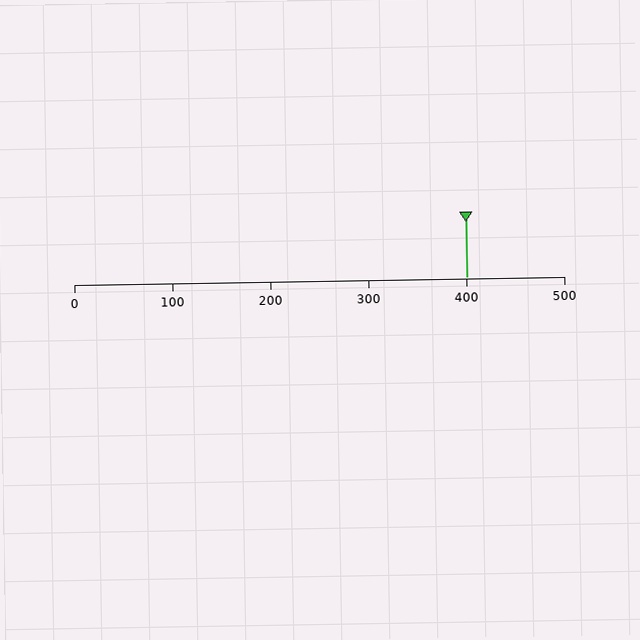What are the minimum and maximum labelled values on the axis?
The axis runs from 0 to 500.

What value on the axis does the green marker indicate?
The marker indicates approximately 400.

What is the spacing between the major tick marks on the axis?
The major ticks are spaced 100 apart.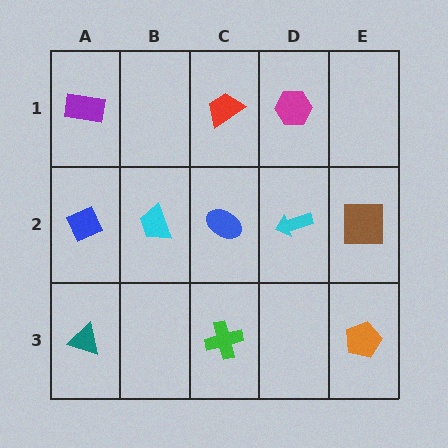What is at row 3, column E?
An orange pentagon.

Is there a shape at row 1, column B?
No, that cell is empty.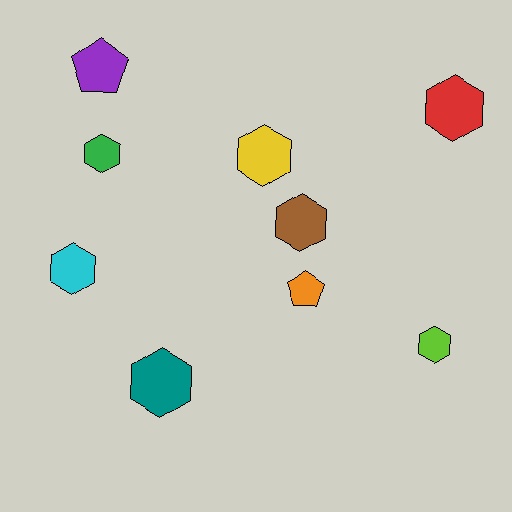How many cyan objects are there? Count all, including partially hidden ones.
There is 1 cyan object.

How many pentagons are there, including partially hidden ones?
There are 2 pentagons.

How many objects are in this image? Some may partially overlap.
There are 9 objects.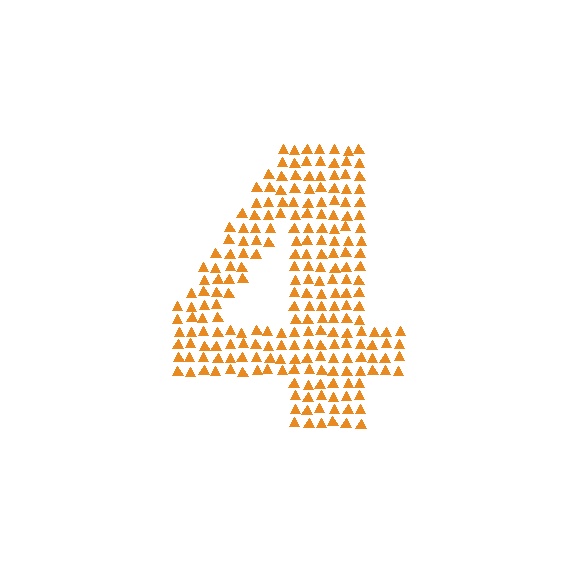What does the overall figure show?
The overall figure shows the digit 4.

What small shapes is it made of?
It is made of small triangles.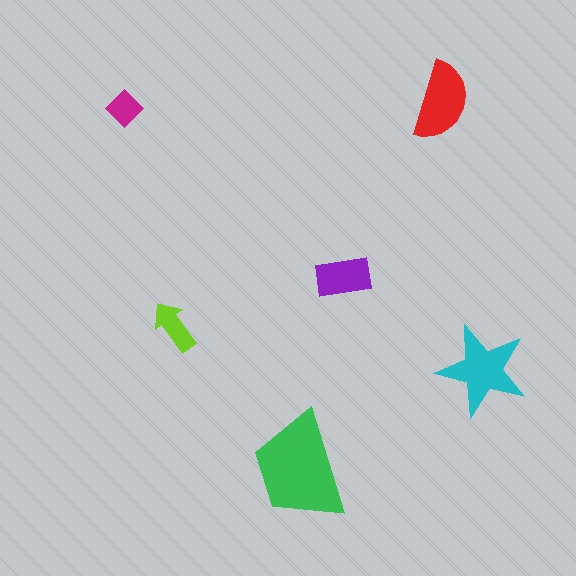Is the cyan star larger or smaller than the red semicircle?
Larger.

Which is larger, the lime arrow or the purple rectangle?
The purple rectangle.